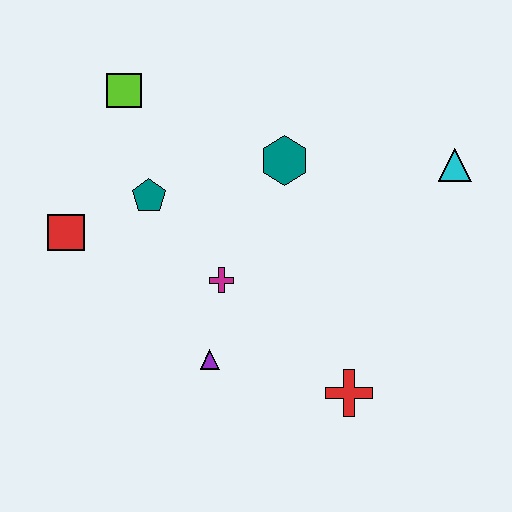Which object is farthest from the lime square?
The red cross is farthest from the lime square.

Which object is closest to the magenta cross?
The purple triangle is closest to the magenta cross.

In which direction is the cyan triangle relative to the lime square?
The cyan triangle is to the right of the lime square.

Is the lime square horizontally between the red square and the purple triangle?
Yes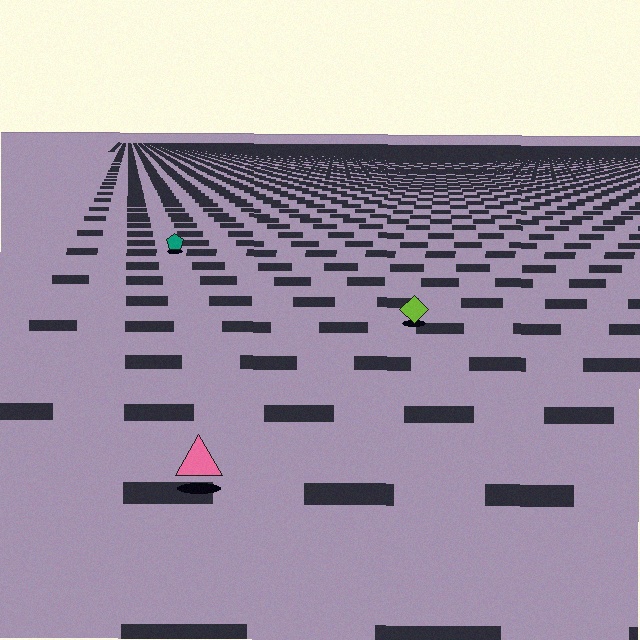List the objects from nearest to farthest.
From nearest to farthest: the pink triangle, the lime diamond, the teal pentagon.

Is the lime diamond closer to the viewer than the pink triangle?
No. The pink triangle is closer — you can tell from the texture gradient: the ground texture is coarser near it.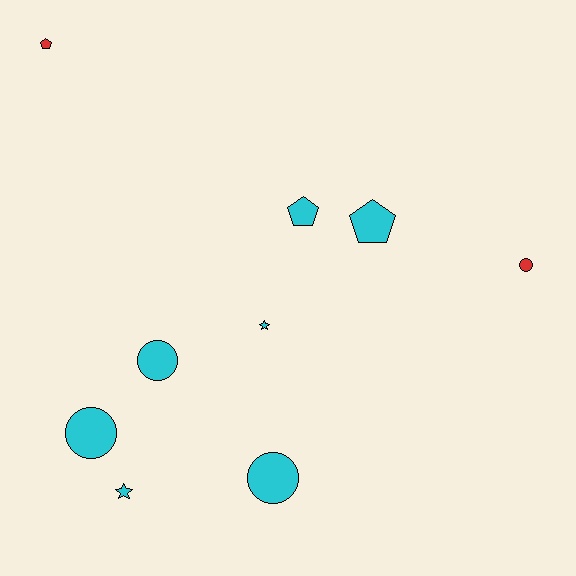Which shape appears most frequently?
Circle, with 4 objects.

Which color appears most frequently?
Cyan, with 7 objects.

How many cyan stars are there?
There are 2 cyan stars.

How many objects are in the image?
There are 9 objects.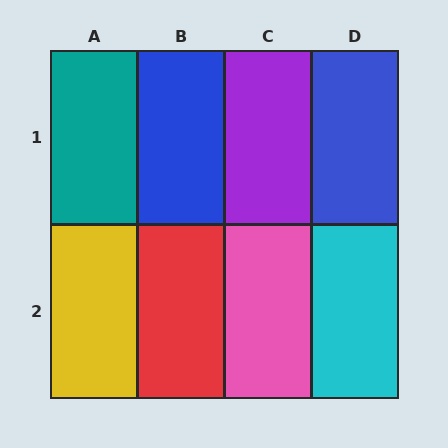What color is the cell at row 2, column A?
Yellow.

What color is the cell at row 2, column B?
Red.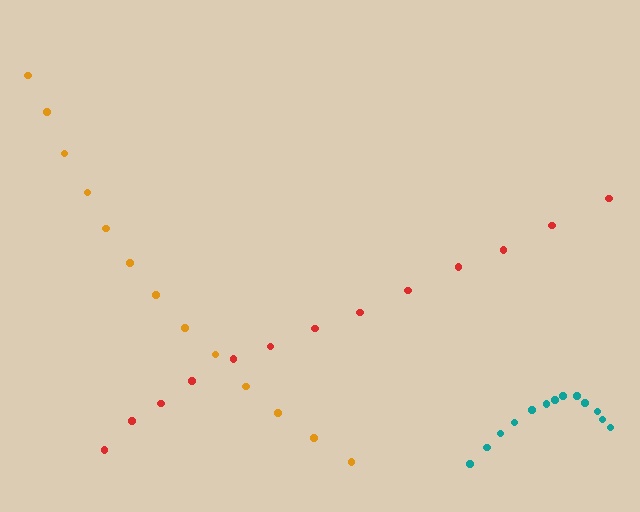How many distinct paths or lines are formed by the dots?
There are 3 distinct paths.